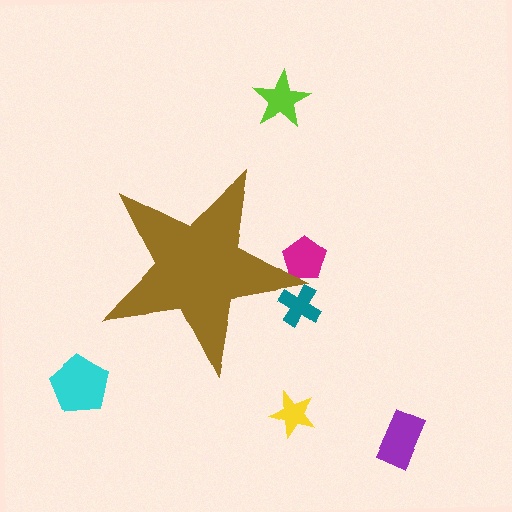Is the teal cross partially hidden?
Yes, the teal cross is partially hidden behind the brown star.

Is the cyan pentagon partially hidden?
No, the cyan pentagon is fully visible.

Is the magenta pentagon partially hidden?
Yes, the magenta pentagon is partially hidden behind the brown star.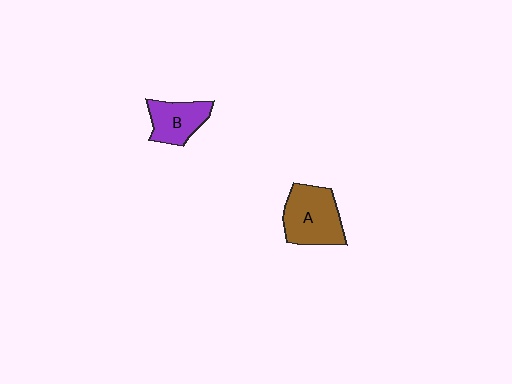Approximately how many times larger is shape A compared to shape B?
Approximately 1.4 times.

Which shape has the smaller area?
Shape B (purple).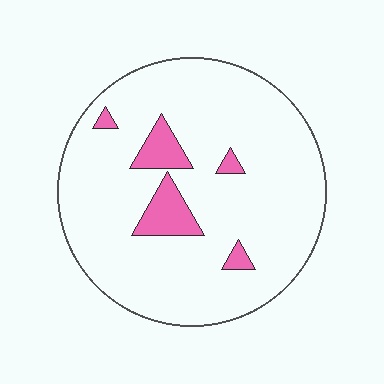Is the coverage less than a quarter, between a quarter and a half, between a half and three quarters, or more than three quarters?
Less than a quarter.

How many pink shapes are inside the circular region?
5.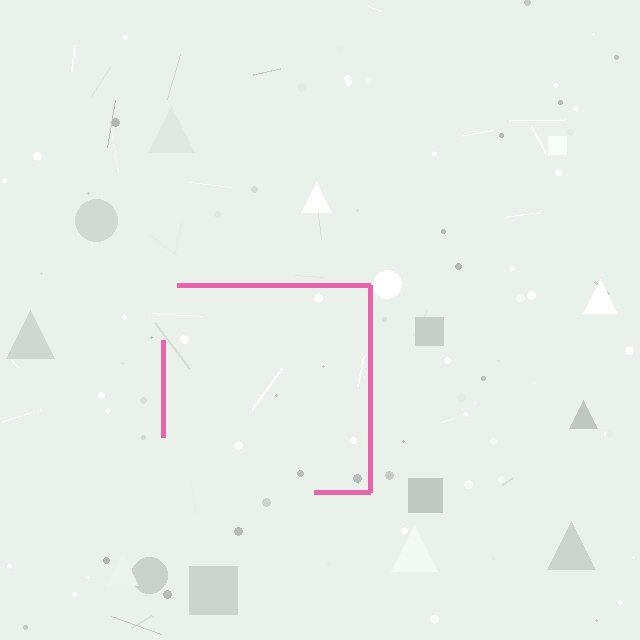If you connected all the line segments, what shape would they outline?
They would outline a square.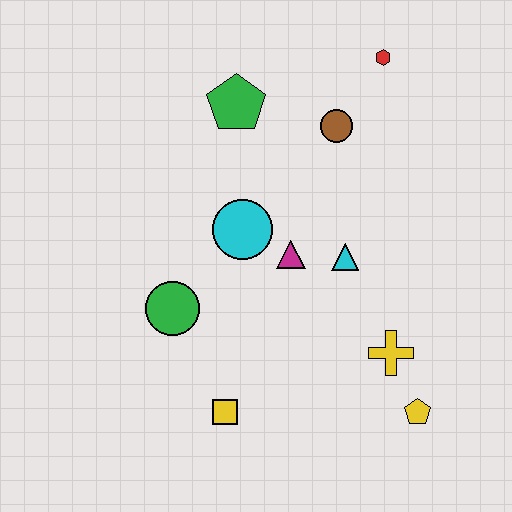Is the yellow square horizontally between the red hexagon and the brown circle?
No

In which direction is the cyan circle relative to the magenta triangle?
The cyan circle is to the left of the magenta triangle.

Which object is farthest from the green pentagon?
The yellow pentagon is farthest from the green pentagon.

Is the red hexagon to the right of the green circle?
Yes